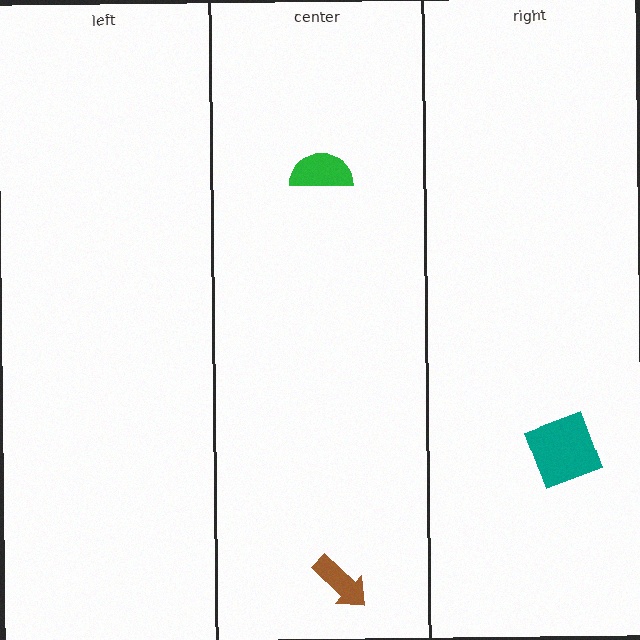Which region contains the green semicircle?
The center region.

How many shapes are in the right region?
1.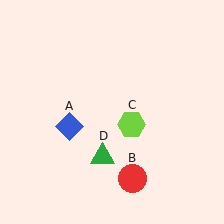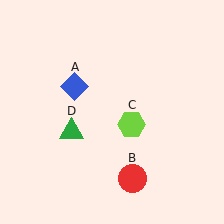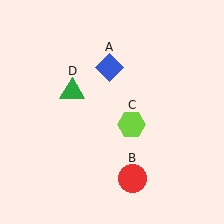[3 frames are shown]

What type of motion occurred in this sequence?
The blue diamond (object A), green triangle (object D) rotated clockwise around the center of the scene.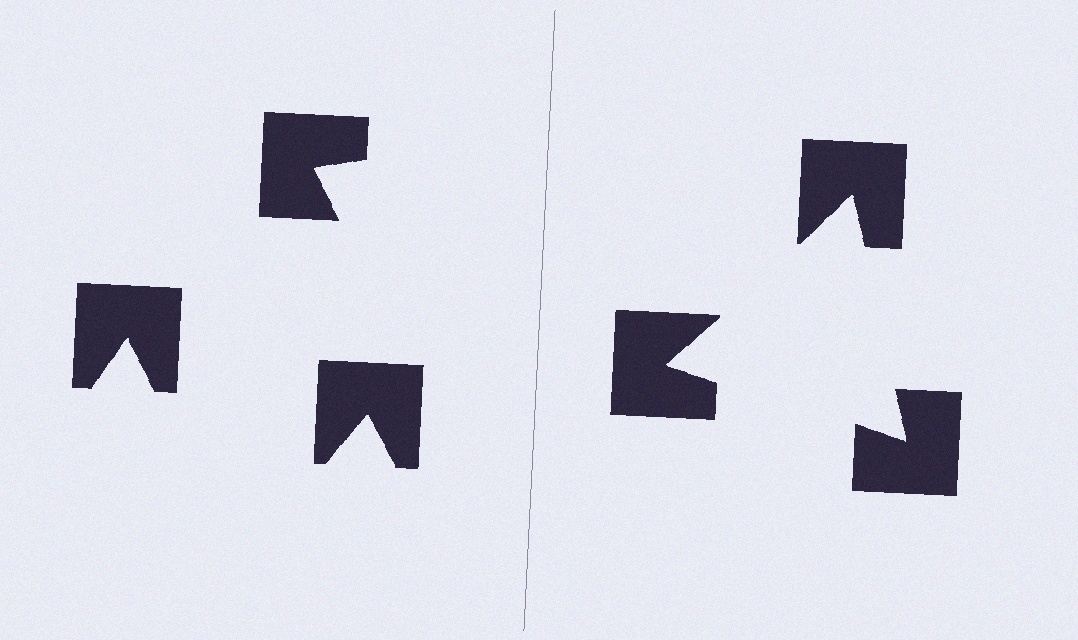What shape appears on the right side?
An illusory triangle.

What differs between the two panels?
The notched squares are positioned identically on both sides; only the wedge orientations differ. On the right they align to a triangle; on the left they are misaligned.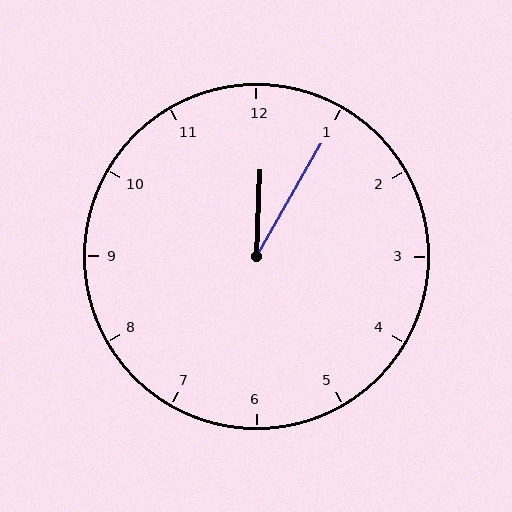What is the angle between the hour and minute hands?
Approximately 28 degrees.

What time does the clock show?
12:05.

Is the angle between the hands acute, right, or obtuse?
It is acute.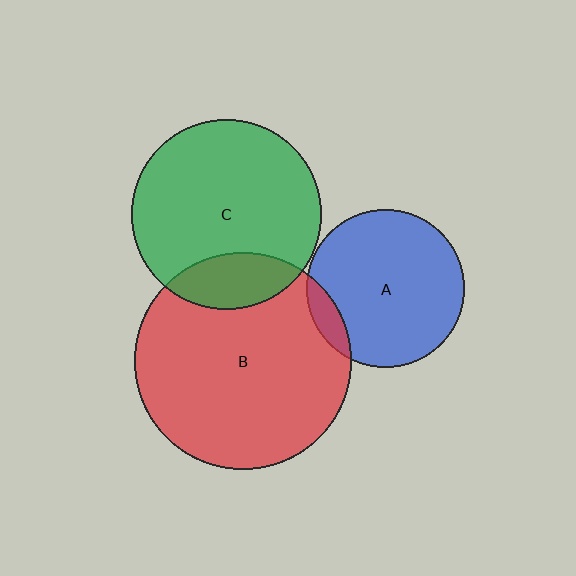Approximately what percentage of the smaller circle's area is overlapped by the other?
Approximately 20%.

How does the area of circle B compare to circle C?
Approximately 1.3 times.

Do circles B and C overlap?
Yes.